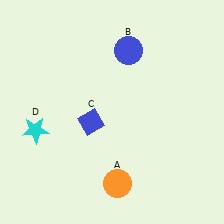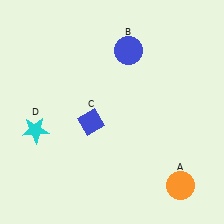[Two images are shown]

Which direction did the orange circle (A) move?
The orange circle (A) moved right.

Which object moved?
The orange circle (A) moved right.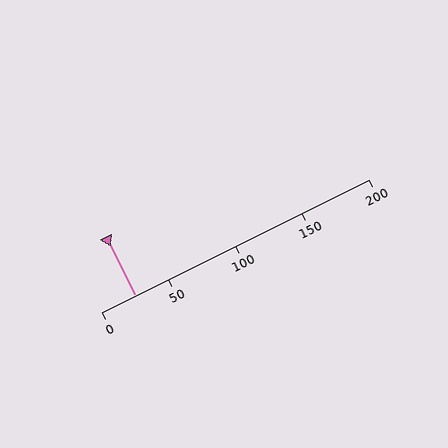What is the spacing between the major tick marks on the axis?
The major ticks are spaced 50 apart.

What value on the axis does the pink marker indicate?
The marker indicates approximately 25.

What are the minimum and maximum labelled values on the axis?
The axis runs from 0 to 200.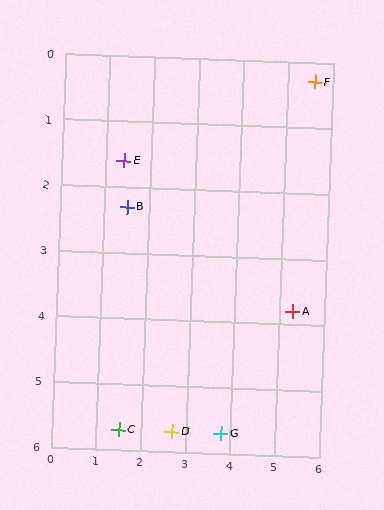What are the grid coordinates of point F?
Point F is at approximately (5.6, 0.3).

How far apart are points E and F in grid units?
Points E and F are about 4.4 grid units apart.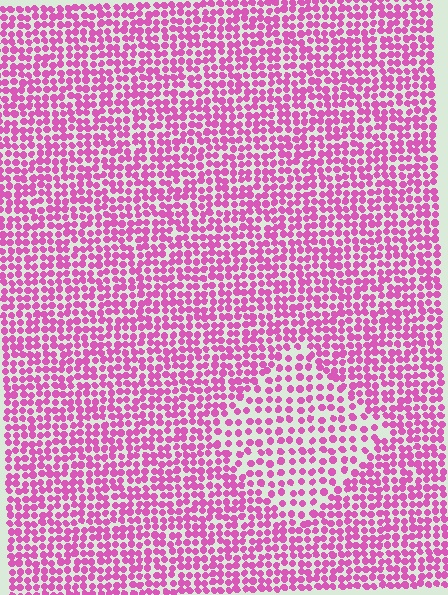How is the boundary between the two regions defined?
The boundary is defined by a change in element density (approximately 1.7x ratio). All elements are the same color, size, and shape.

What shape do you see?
I see a diamond.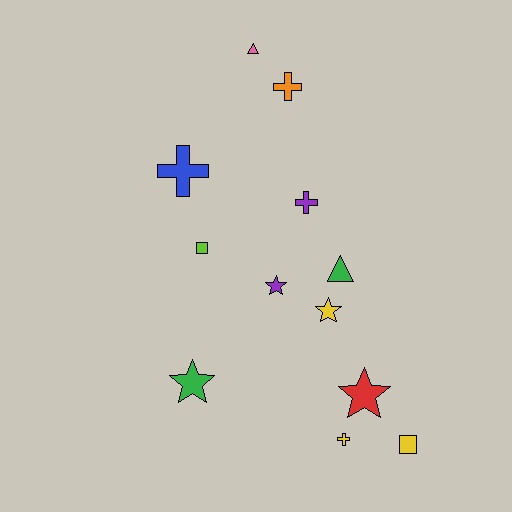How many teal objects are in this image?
There are no teal objects.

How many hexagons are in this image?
There are no hexagons.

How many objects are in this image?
There are 12 objects.